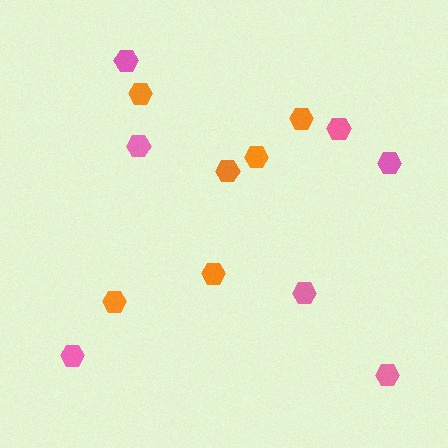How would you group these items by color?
There are 2 groups: one group of pink hexagons (7) and one group of orange hexagons (6).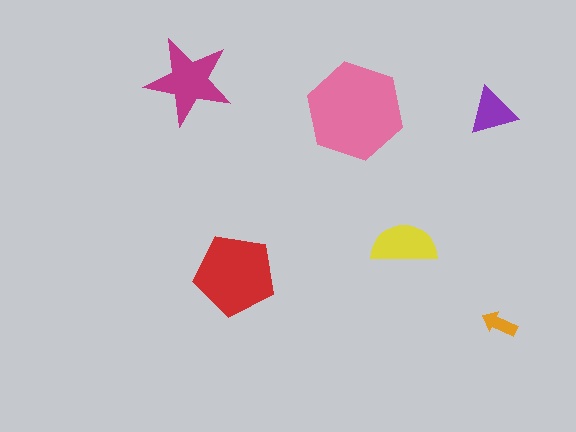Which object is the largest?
The pink hexagon.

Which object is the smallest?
The orange arrow.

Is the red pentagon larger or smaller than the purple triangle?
Larger.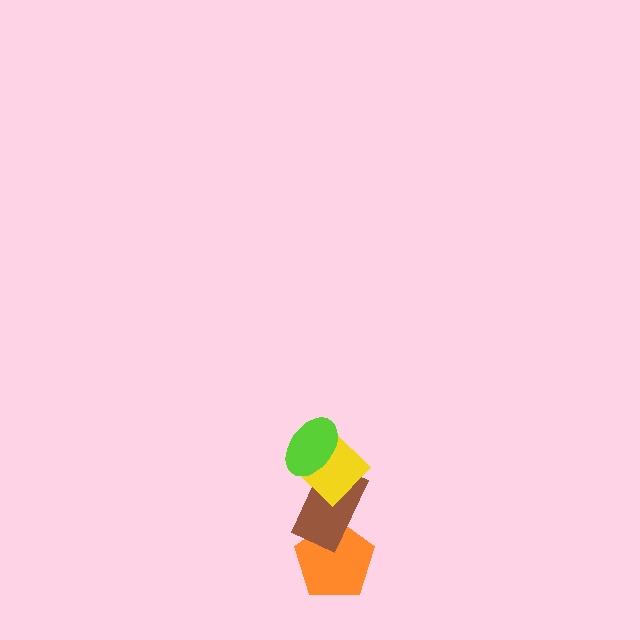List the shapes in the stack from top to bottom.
From top to bottom: the lime ellipse, the yellow diamond, the brown rectangle, the orange pentagon.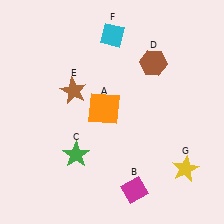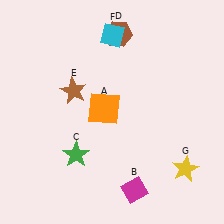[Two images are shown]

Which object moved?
The brown hexagon (D) moved left.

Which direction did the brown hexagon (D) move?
The brown hexagon (D) moved left.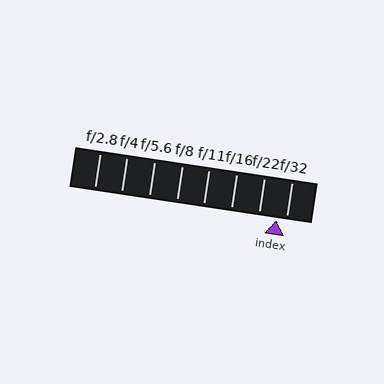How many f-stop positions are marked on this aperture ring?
There are 8 f-stop positions marked.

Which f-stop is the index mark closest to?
The index mark is closest to f/32.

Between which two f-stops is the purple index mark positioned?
The index mark is between f/22 and f/32.